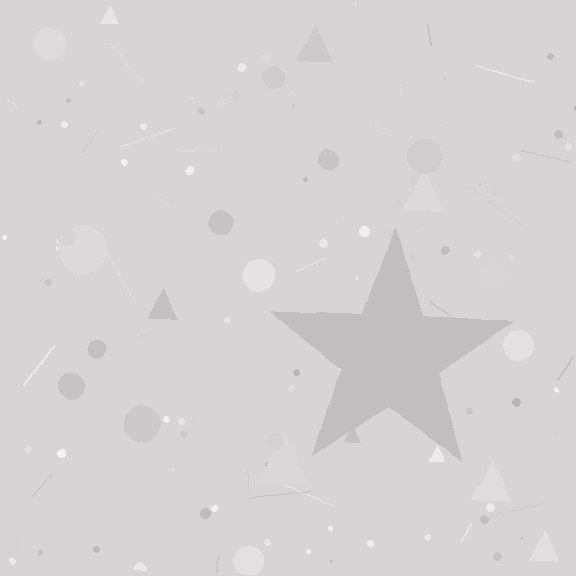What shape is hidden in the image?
A star is hidden in the image.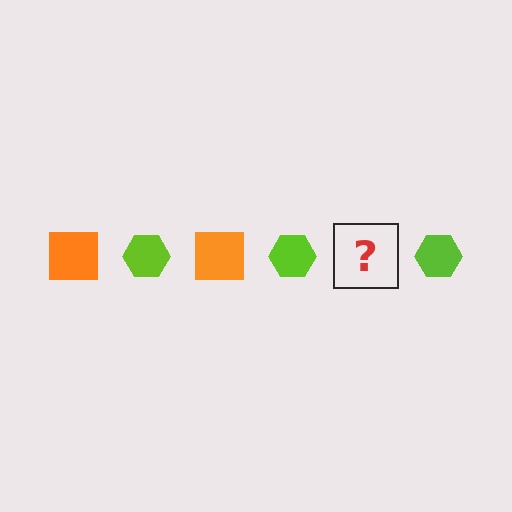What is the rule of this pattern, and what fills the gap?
The rule is that the pattern alternates between orange square and lime hexagon. The gap should be filled with an orange square.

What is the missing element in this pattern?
The missing element is an orange square.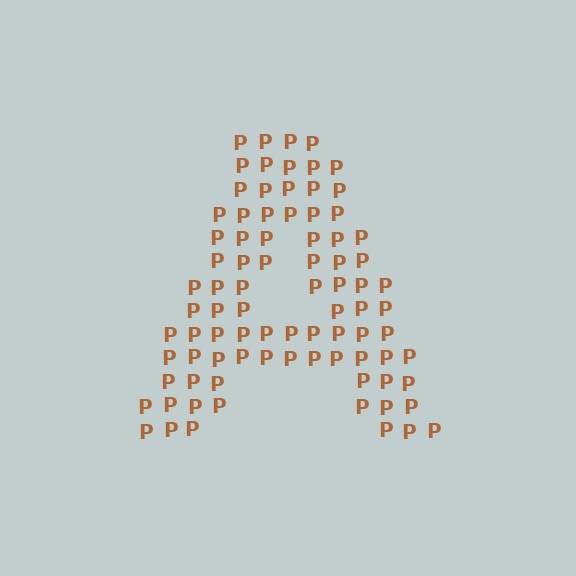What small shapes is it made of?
It is made of small letter P's.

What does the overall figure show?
The overall figure shows the letter A.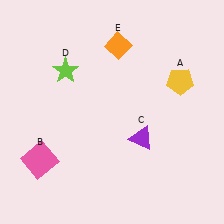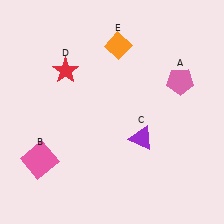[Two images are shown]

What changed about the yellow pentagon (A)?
In Image 1, A is yellow. In Image 2, it changed to pink.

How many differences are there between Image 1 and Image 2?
There are 2 differences between the two images.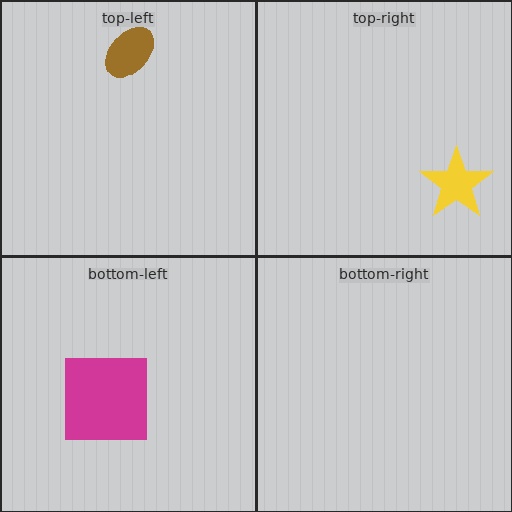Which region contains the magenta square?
The bottom-left region.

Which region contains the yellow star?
The top-right region.